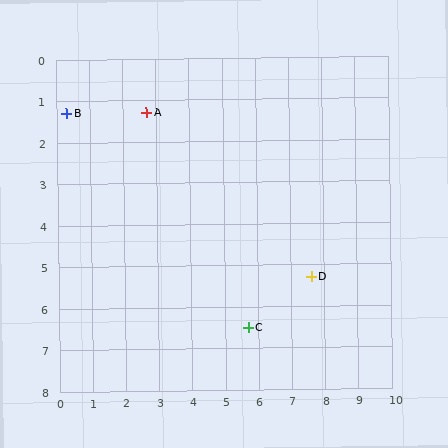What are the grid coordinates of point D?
Point D is at approximately (7.6, 5.3).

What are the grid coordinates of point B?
Point B is at approximately (0.3, 1.3).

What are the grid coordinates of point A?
Point A is at approximately (2.7, 1.3).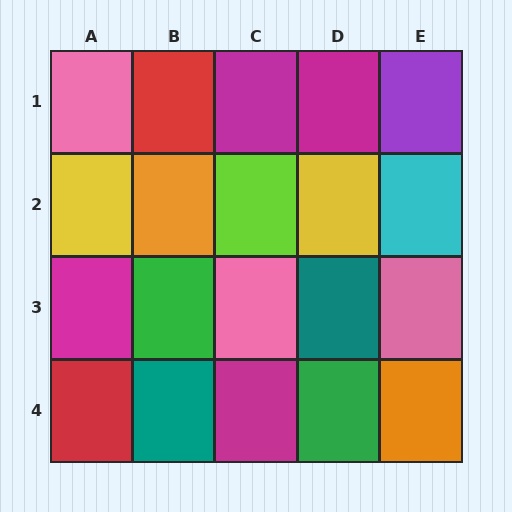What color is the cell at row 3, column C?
Pink.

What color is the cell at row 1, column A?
Pink.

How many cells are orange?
2 cells are orange.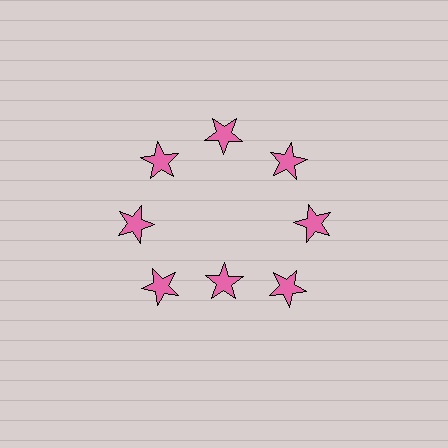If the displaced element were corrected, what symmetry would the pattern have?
It would have 8-fold rotational symmetry — the pattern would map onto itself every 45 degrees.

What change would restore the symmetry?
The symmetry would be restored by moving it outward, back onto the ring so that all 8 stars sit at equal angles and equal distance from the center.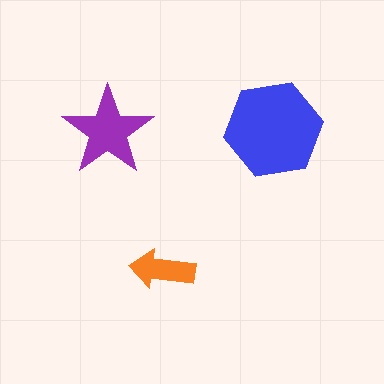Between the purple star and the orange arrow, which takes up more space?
The purple star.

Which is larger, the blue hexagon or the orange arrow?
The blue hexagon.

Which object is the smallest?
The orange arrow.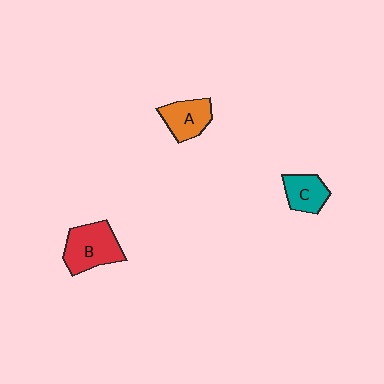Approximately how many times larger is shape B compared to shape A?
Approximately 1.4 times.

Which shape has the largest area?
Shape B (red).